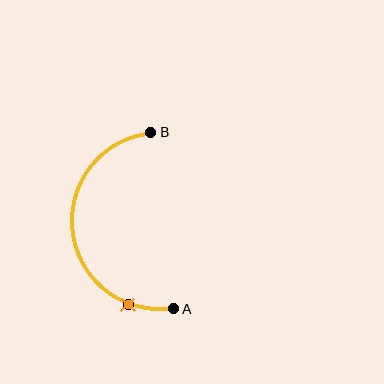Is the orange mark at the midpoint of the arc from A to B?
No. The orange mark lies on the arc but is closer to endpoint A. The arc midpoint would be at the point on the curve equidistant along the arc from both A and B.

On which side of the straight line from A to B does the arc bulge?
The arc bulges to the left of the straight line connecting A and B.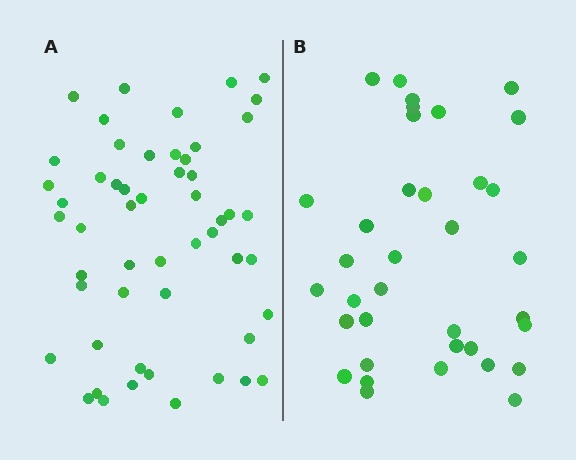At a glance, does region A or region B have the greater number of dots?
Region A (the left region) has more dots.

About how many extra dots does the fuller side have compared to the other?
Region A has approximately 15 more dots than region B.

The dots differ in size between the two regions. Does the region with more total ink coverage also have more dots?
No. Region B has more total ink coverage because its dots are larger, but region A actually contains more individual dots. Total area can be misleading — the number of items is what matters here.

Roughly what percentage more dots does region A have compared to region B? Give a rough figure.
About 45% more.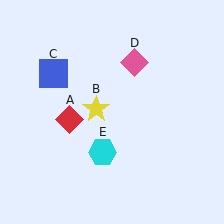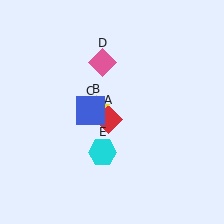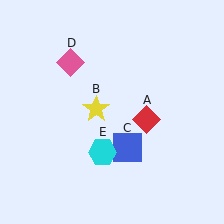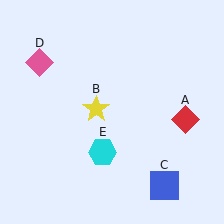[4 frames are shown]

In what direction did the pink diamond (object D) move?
The pink diamond (object D) moved left.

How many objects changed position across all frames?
3 objects changed position: red diamond (object A), blue square (object C), pink diamond (object D).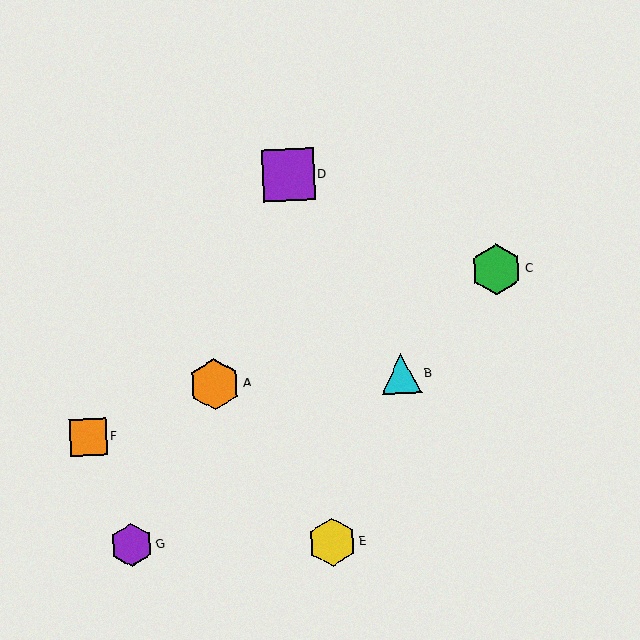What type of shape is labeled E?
Shape E is a yellow hexagon.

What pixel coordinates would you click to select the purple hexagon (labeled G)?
Click at (131, 545) to select the purple hexagon G.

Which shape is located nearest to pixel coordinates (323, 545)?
The yellow hexagon (labeled E) at (332, 542) is nearest to that location.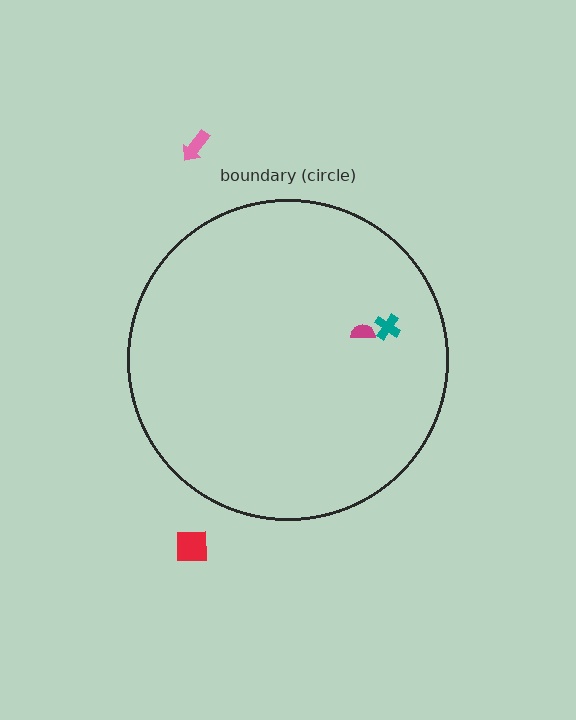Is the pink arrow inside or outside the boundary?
Outside.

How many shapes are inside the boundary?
2 inside, 2 outside.